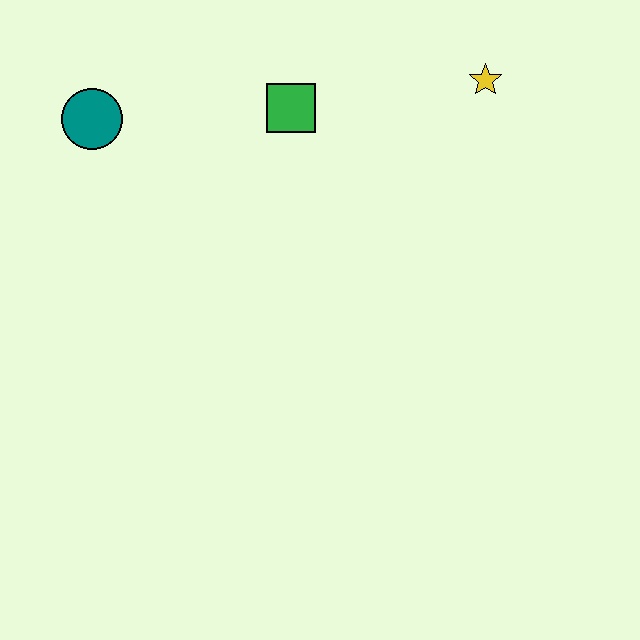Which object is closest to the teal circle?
The green square is closest to the teal circle.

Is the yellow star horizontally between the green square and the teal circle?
No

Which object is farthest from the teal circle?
The yellow star is farthest from the teal circle.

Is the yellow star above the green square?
Yes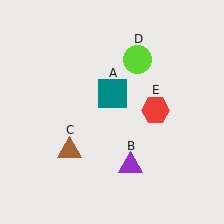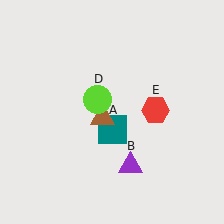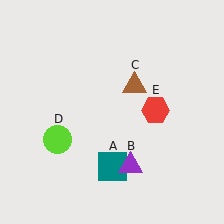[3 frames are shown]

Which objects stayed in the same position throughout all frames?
Purple triangle (object B) and red hexagon (object E) remained stationary.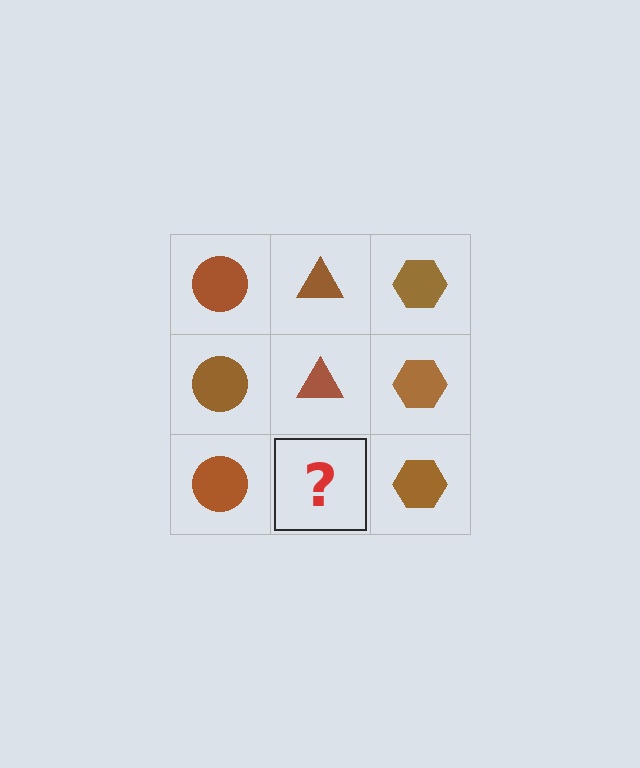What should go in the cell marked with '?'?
The missing cell should contain a brown triangle.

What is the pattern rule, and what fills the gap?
The rule is that each column has a consistent shape. The gap should be filled with a brown triangle.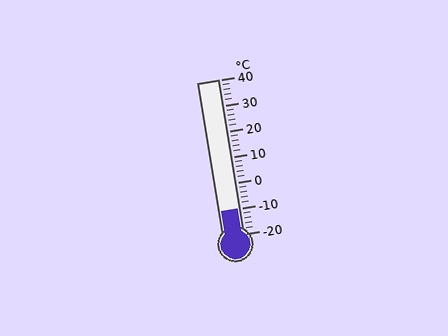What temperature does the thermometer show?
The thermometer shows approximately -10°C.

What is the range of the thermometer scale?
The thermometer scale ranges from -20°C to 40°C.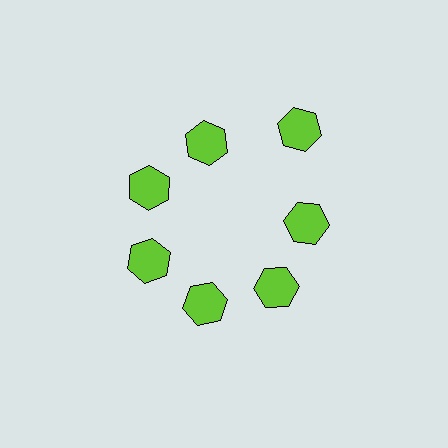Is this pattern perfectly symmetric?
No. The 7 lime hexagons are arranged in a ring, but one element near the 1 o'clock position is pushed outward from the center, breaking the 7-fold rotational symmetry.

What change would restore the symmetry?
The symmetry would be restored by moving it inward, back onto the ring so that all 7 hexagons sit at equal angles and equal distance from the center.